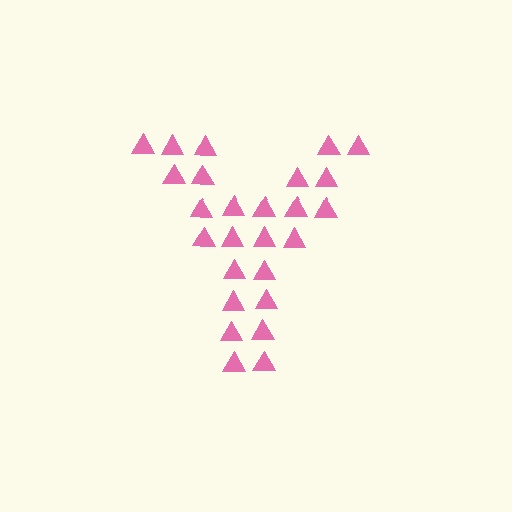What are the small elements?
The small elements are triangles.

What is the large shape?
The large shape is the letter Y.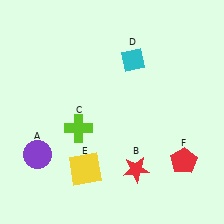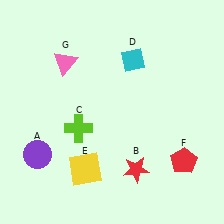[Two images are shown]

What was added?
A pink triangle (G) was added in Image 2.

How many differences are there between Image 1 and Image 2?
There is 1 difference between the two images.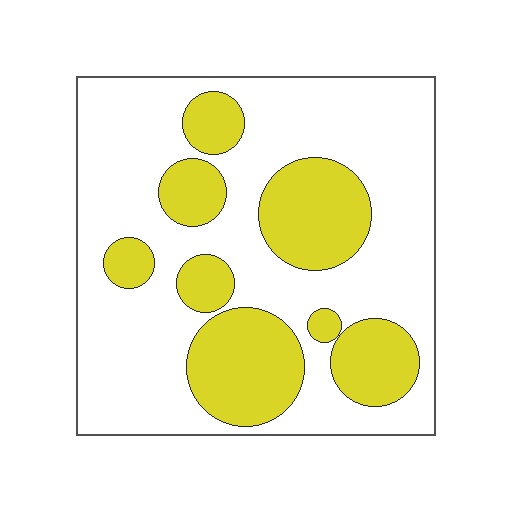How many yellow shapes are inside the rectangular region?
8.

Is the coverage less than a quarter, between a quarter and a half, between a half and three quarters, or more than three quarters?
Between a quarter and a half.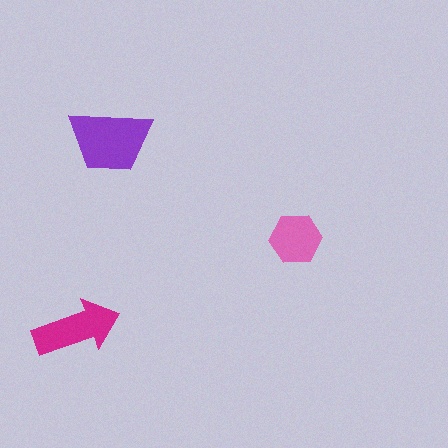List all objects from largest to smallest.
The purple trapezoid, the magenta arrow, the pink hexagon.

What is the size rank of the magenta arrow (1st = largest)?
2nd.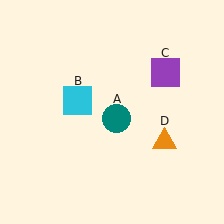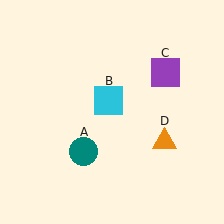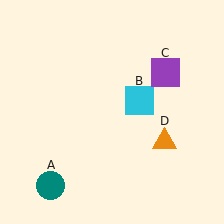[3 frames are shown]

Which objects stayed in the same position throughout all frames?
Purple square (object C) and orange triangle (object D) remained stationary.